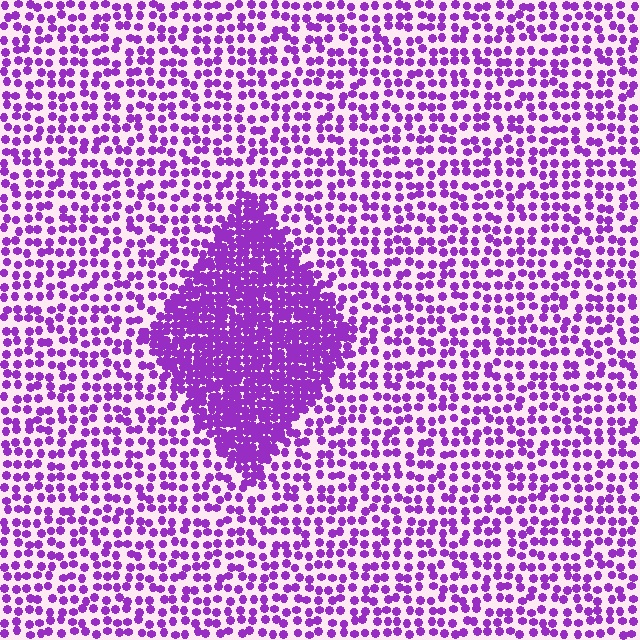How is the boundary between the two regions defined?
The boundary is defined by a change in element density (approximately 2.5x ratio). All elements are the same color, size, and shape.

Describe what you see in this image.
The image contains small purple elements arranged at two different densities. A diamond-shaped region is visible where the elements are more densely packed than the surrounding area.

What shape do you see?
I see a diamond.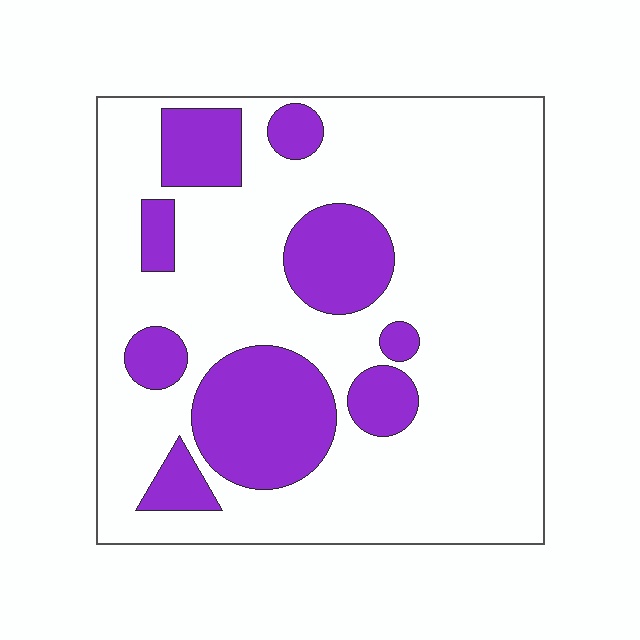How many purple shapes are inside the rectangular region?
9.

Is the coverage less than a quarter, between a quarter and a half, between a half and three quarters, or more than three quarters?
Less than a quarter.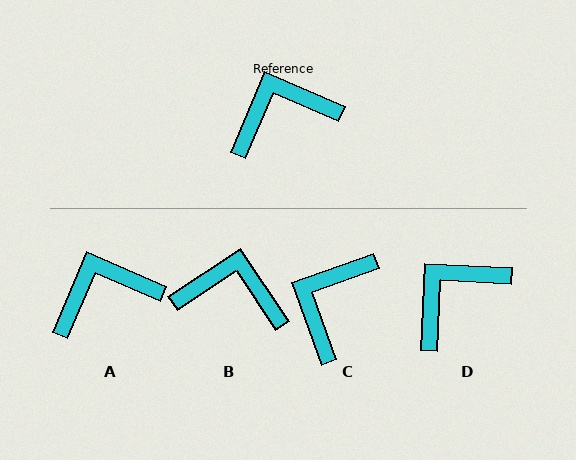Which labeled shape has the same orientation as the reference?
A.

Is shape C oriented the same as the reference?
No, it is off by about 43 degrees.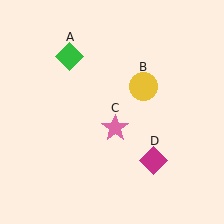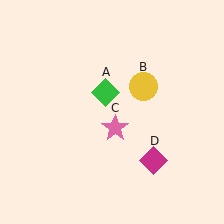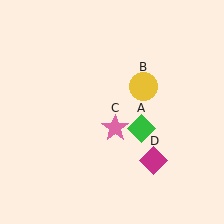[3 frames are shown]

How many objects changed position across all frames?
1 object changed position: green diamond (object A).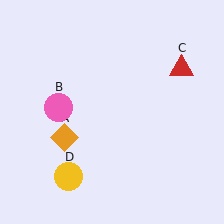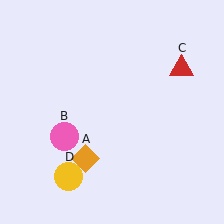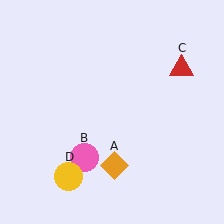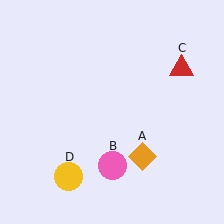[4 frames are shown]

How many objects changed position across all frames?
2 objects changed position: orange diamond (object A), pink circle (object B).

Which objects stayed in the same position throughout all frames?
Red triangle (object C) and yellow circle (object D) remained stationary.